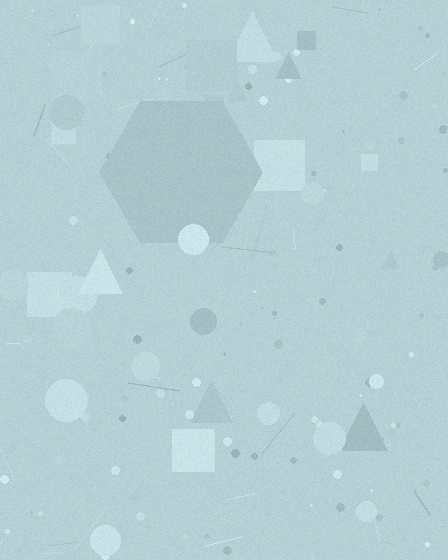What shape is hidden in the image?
A hexagon is hidden in the image.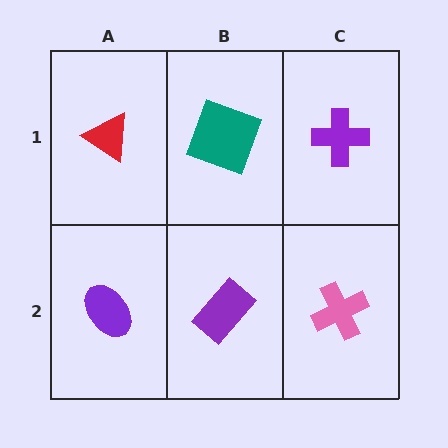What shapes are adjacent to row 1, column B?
A purple rectangle (row 2, column B), a red triangle (row 1, column A), a purple cross (row 1, column C).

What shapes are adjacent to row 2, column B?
A teal square (row 1, column B), a purple ellipse (row 2, column A), a pink cross (row 2, column C).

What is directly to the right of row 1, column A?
A teal square.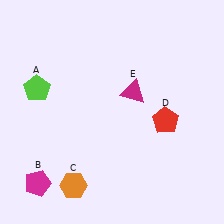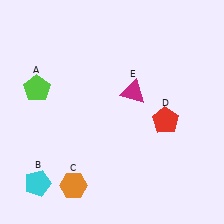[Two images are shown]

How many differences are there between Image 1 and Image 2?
There is 1 difference between the two images.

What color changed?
The pentagon (B) changed from magenta in Image 1 to cyan in Image 2.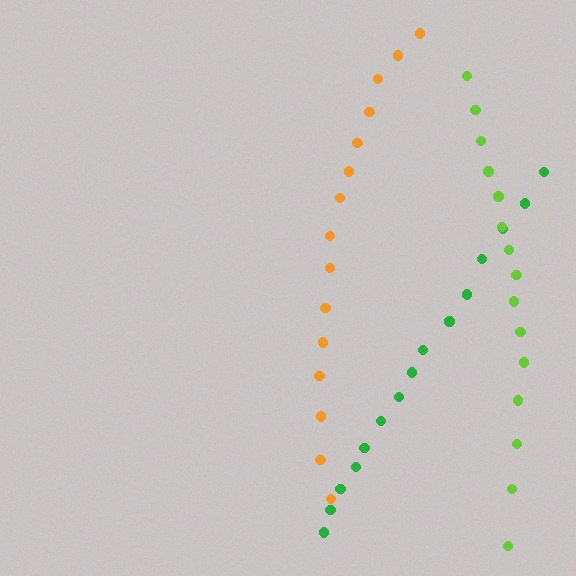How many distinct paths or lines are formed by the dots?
There are 3 distinct paths.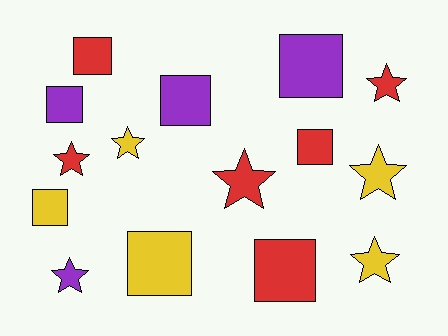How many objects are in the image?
There are 15 objects.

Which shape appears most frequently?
Square, with 8 objects.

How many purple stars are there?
There is 1 purple star.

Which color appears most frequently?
Red, with 6 objects.